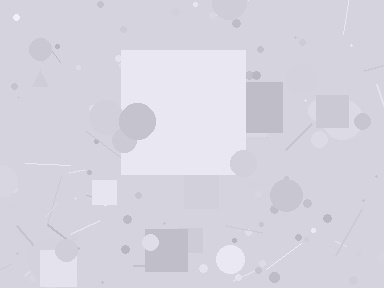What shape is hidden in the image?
A square is hidden in the image.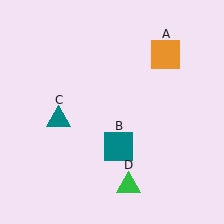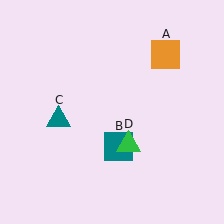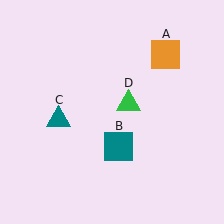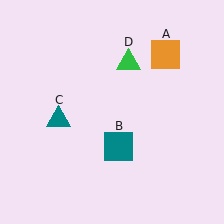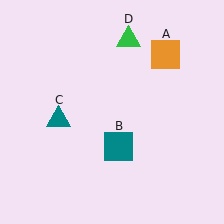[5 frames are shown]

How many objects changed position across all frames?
1 object changed position: green triangle (object D).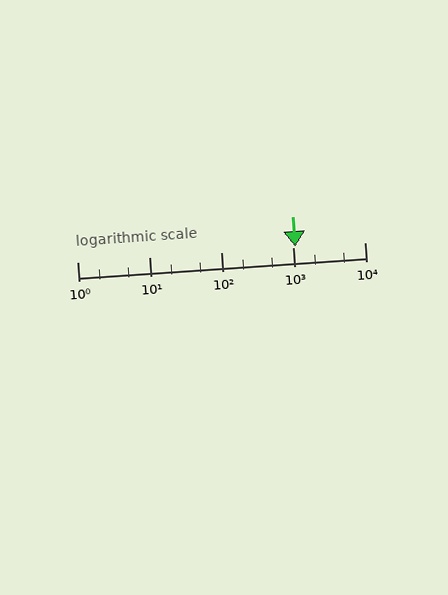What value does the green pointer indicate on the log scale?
The pointer indicates approximately 1100.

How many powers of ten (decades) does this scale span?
The scale spans 4 decades, from 1 to 10000.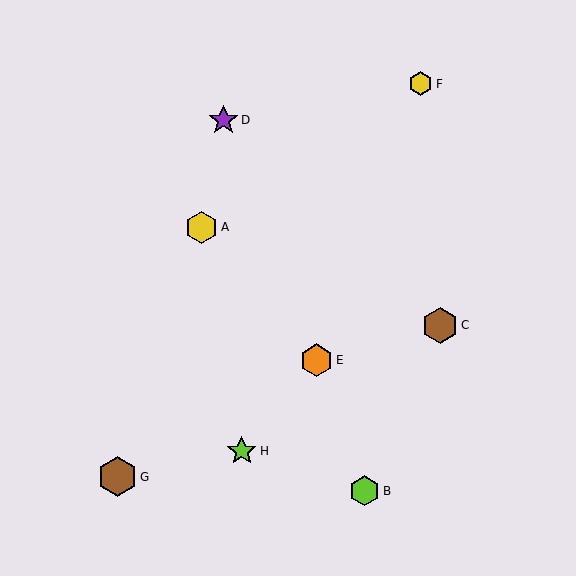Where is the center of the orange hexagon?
The center of the orange hexagon is at (317, 360).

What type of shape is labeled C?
Shape C is a brown hexagon.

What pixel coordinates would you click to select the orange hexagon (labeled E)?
Click at (317, 360) to select the orange hexagon E.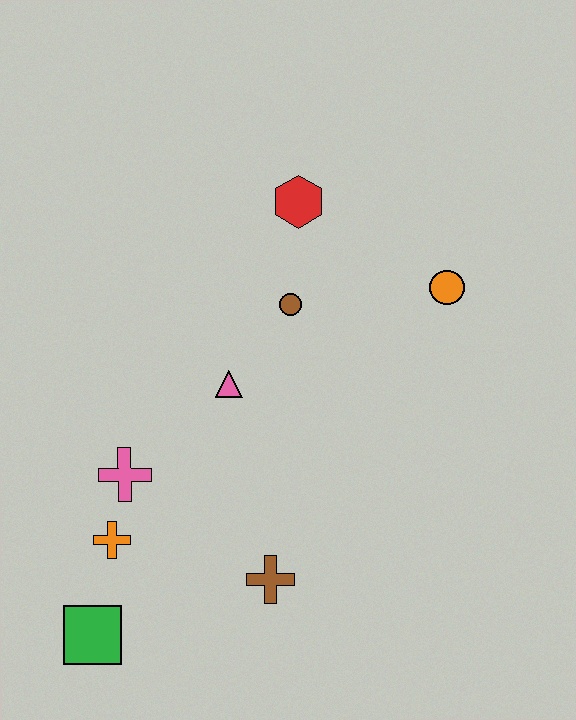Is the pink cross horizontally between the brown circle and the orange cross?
Yes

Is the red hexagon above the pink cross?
Yes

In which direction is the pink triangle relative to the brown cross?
The pink triangle is above the brown cross.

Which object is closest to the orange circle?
The brown circle is closest to the orange circle.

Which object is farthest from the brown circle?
The green square is farthest from the brown circle.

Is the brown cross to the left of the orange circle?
Yes